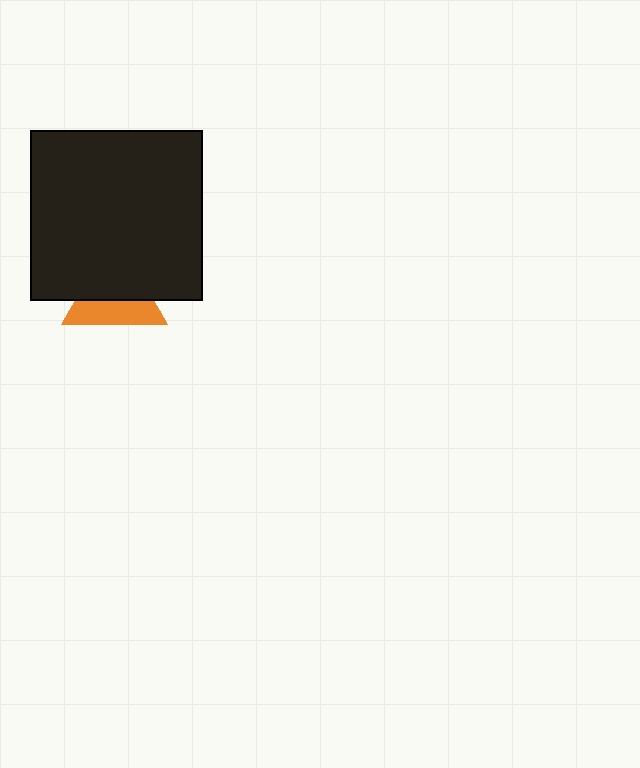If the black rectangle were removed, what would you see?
You would see the complete orange triangle.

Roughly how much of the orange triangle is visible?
A small part of it is visible (roughly 45%).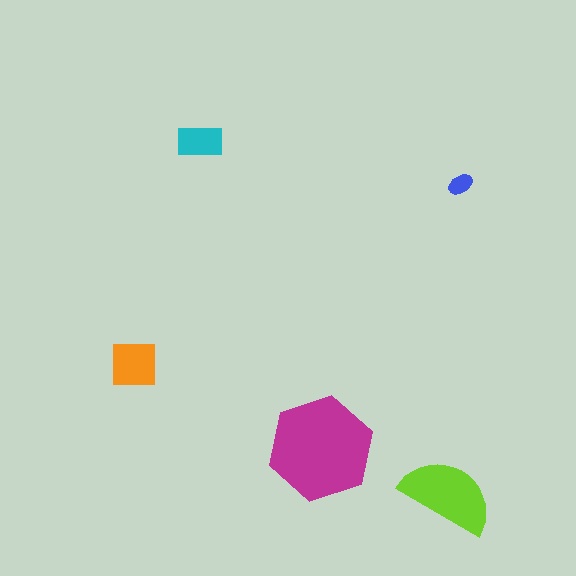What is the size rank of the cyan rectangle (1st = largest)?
4th.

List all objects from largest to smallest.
The magenta hexagon, the lime semicircle, the orange square, the cyan rectangle, the blue ellipse.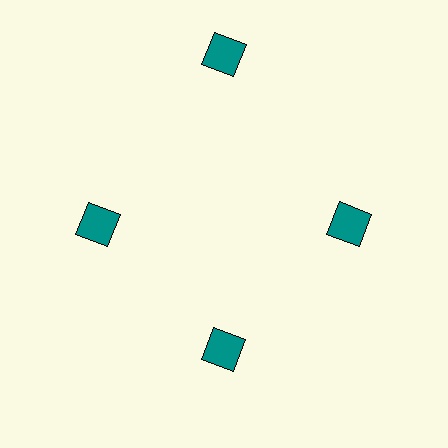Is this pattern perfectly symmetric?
No. The 4 teal diamonds are arranged in a ring, but one element near the 12 o'clock position is pushed outward from the center, breaking the 4-fold rotational symmetry.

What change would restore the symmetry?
The symmetry would be restored by moving it inward, back onto the ring so that all 4 diamonds sit at equal angles and equal distance from the center.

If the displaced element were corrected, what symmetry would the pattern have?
It would have 4-fold rotational symmetry — the pattern would map onto itself every 90 degrees.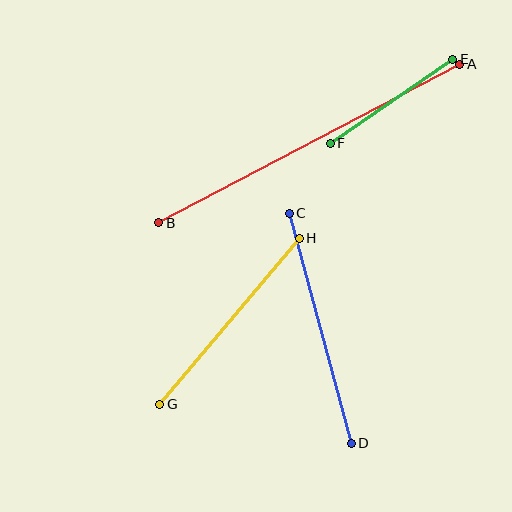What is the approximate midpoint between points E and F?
The midpoint is at approximately (391, 101) pixels.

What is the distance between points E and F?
The distance is approximately 149 pixels.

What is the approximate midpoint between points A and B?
The midpoint is at approximately (309, 144) pixels.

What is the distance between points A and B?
The distance is approximately 340 pixels.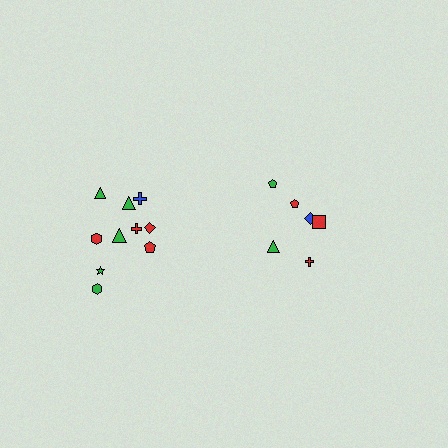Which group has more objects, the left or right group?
The left group.